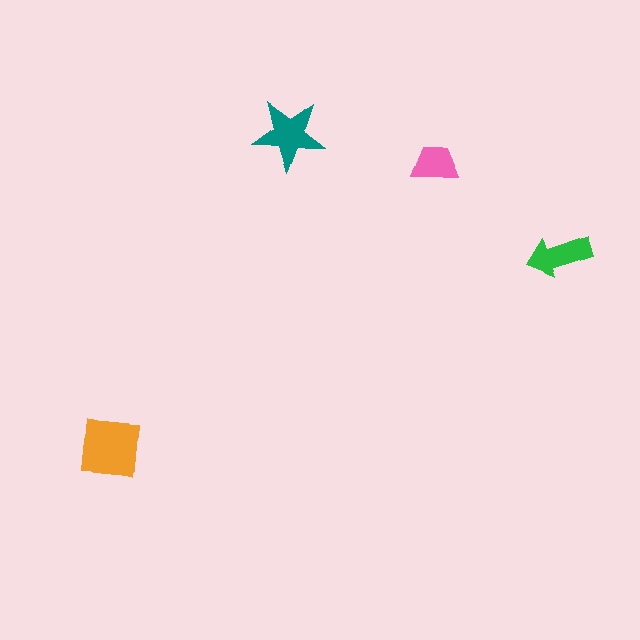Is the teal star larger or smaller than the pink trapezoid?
Larger.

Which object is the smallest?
The pink trapezoid.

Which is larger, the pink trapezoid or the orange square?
The orange square.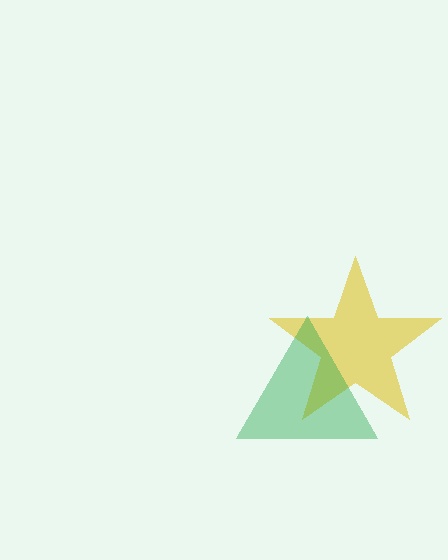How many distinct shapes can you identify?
There are 2 distinct shapes: a yellow star, a green triangle.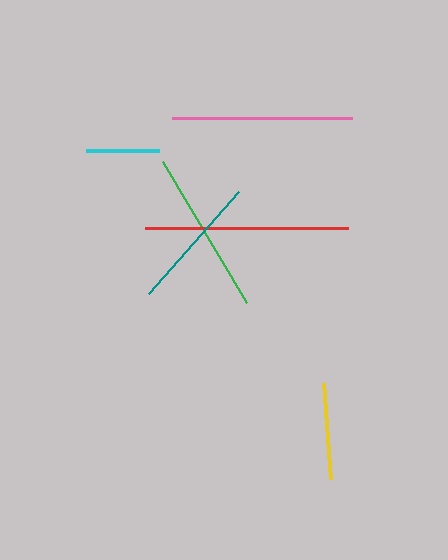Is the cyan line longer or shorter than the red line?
The red line is longer than the cyan line.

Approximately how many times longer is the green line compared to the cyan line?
The green line is approximately 2.2 times the length of the cyan line.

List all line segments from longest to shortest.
From longest to shortest: red, pink, green, teal, yellow, cyan.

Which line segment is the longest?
The red line is the longest at approximately 202 pixels.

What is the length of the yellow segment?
The yellow segment is approximately 96 pixels long.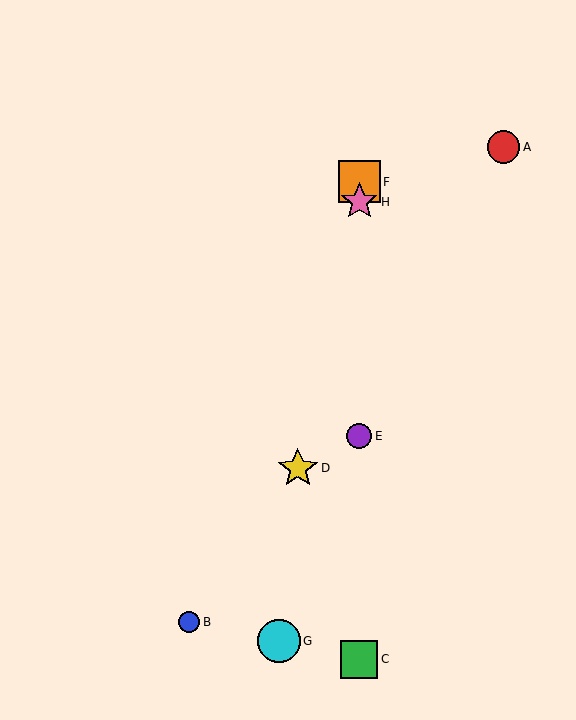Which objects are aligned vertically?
Objects C, E, F, H are aligned vertically.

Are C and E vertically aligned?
Yes, both are at x≈359.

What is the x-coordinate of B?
Object B is at x≈189.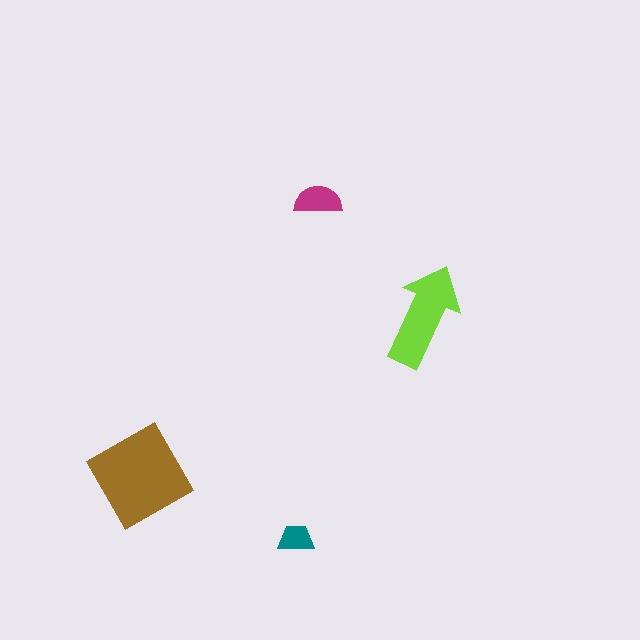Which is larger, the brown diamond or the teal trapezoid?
The brown diamond.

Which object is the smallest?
The teal trapezoid.